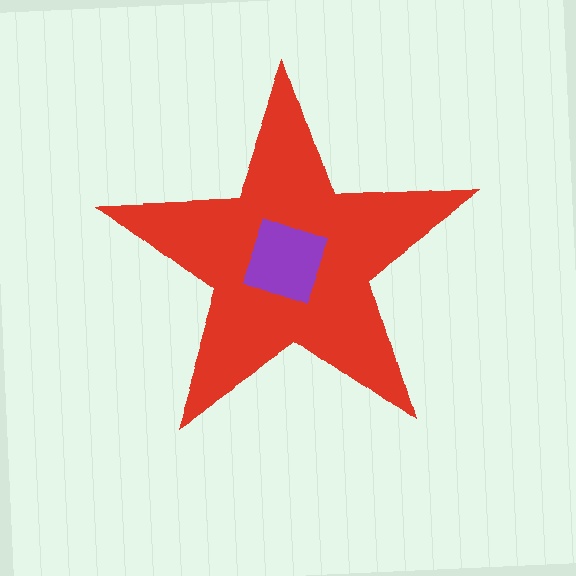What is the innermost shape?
The purple diamond.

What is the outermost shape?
The red star.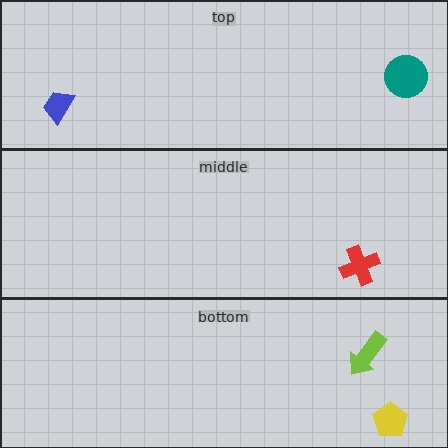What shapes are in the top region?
The teal circle, the blue trapezoid.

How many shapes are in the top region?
2.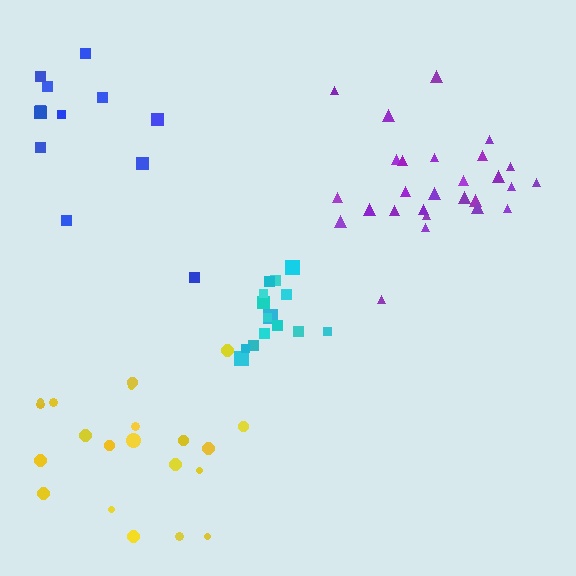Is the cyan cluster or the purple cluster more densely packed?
Cyan.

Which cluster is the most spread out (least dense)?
Blue.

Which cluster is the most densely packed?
Cyan.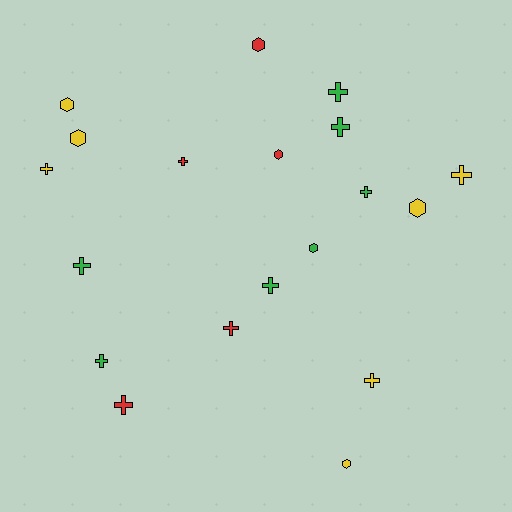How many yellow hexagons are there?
There are 4 yellow hexagons.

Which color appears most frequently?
Yellow, with 7 objects.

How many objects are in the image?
There are 19 objects.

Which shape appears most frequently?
Cross, with 12 objects.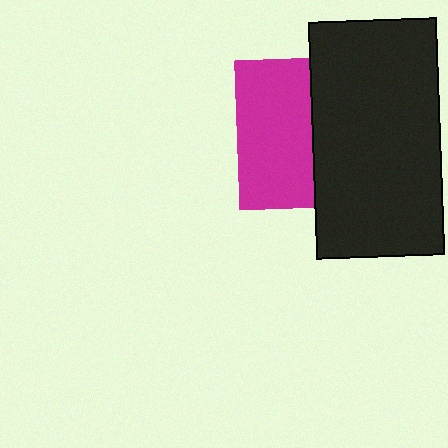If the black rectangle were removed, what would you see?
You would see the complete magenta square.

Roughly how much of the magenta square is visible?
About half of it is visible (roughly 51%).